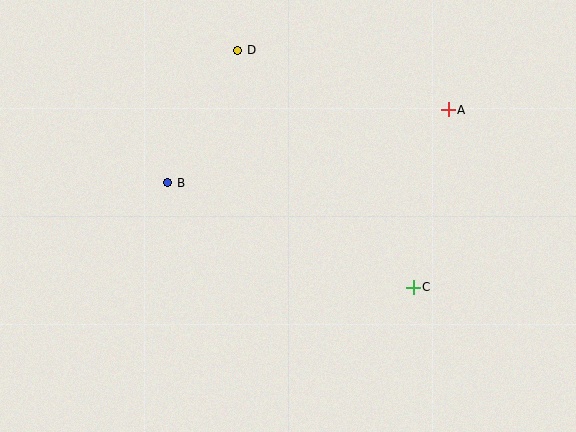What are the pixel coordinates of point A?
Point A is at (448, 110).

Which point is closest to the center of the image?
Point B at (168, 183) is closest to the center.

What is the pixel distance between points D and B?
The distance between D and B is 150 pixels.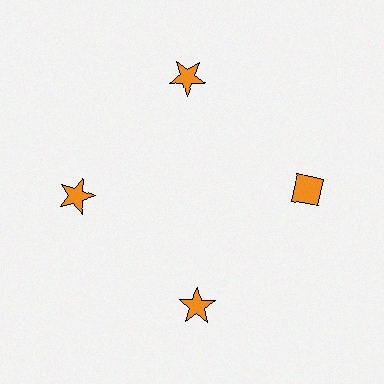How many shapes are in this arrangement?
There are 4 shapes arranged in a ring pattern.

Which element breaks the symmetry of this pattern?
The orange diamond at roughly the 3 o'clock position breaks the symmetry. All other shapes are orange stars.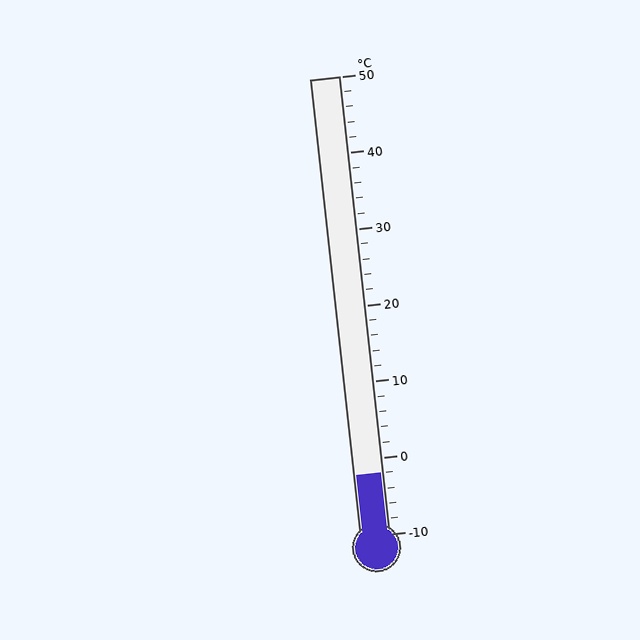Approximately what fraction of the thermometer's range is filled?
The thermometer is filled to approximately 15% of its range.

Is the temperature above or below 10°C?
The temperature is below 10°C.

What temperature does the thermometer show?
The thermometer shows approximately -2°C.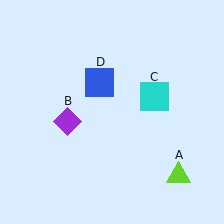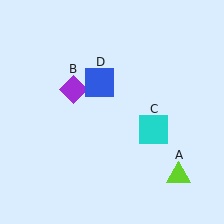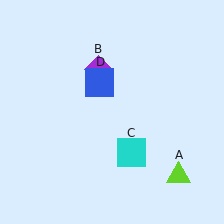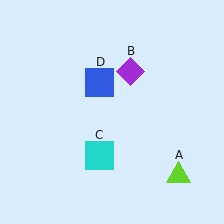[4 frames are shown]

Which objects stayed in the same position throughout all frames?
Lime triangle (object A) and blue square (object D) remained stationary.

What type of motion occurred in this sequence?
The purple diamond (object B), cyan square (object C) rotated clockwise around the center of the scene.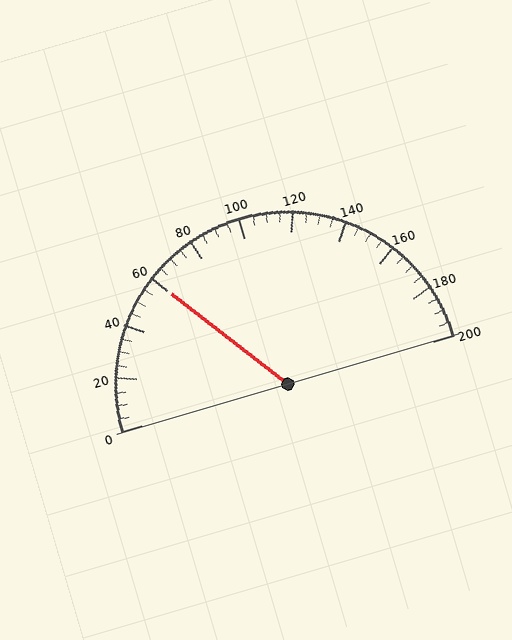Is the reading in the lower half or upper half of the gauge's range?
The reading is in the lower half of the range (0 to 200).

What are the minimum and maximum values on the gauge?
The gauge ranges from 0 to 200.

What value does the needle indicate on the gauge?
The needle indicates approximately 60.